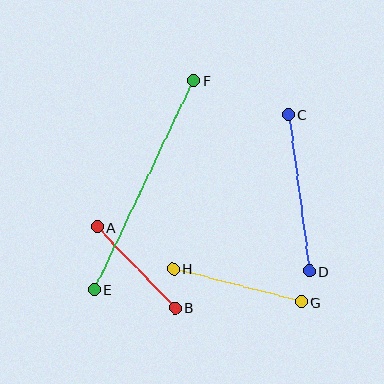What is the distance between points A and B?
The distance is approximately 112 pixels.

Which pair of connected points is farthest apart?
Points E and F are farthest apart.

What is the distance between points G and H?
The distance is approximately 133 pixels.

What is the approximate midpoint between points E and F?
The midpoint is at approximately (144, 185) pixels.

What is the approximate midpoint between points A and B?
The midpoint is at approximately (136, 267) pixels.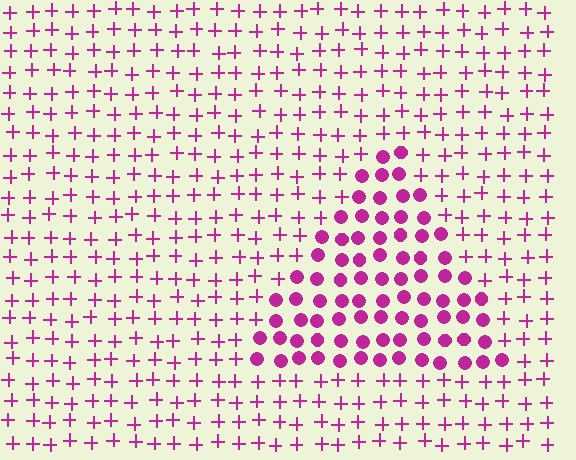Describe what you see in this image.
The image is filled with small magenta elements arranged in a uniform grid. A triangle-shaped region contains circles, while the surrounding area contains plus signs. The boundary is defined purely by the change in element shape.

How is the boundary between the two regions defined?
The boundary is defined by a change in element shape: circles inside vs. plus signs outside. All elements share the same color and spacing.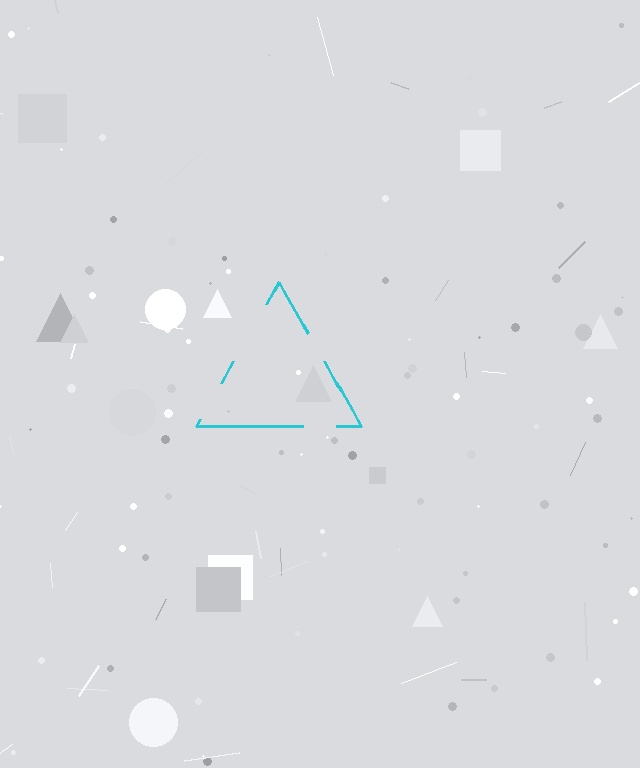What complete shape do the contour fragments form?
The contour fragments form a triangle.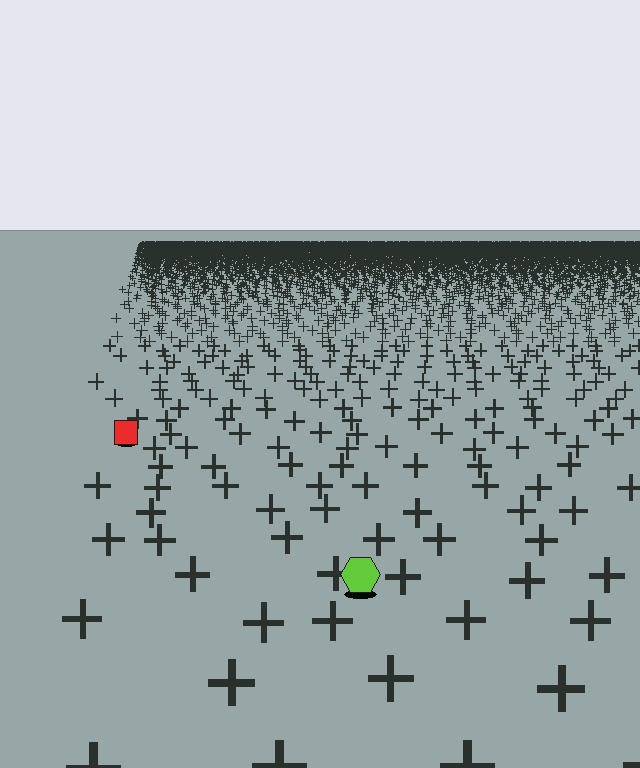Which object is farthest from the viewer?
The red square is farthest from the viewer. It appears smaller and the ground texture around it is denser.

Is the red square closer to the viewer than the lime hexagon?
No. The lime hexagon is closer — you can tell from the texture gradient: the ground texture is coarser near it.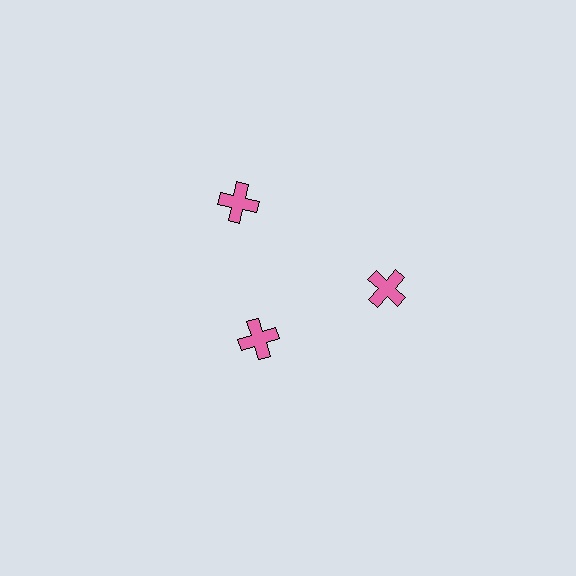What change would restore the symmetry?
The symmetry would be restored by moving it outward, back onto the ring so that all 3 crosses sit at equal angles and equal distance from the center.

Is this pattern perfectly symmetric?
No. The 3 pink crosses are arranged in a ring, but one element near the 7 o'clock position is pulled inward toward the center, breaking the 3-fold rotational symmetry.